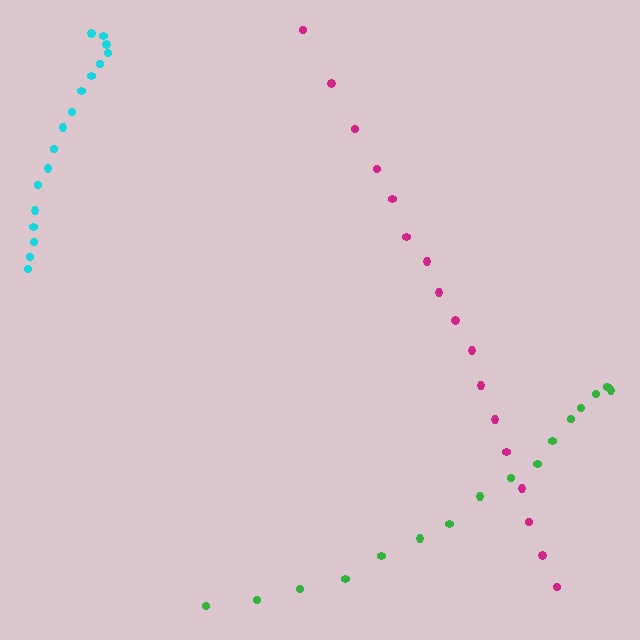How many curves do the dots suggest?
There are 3 distinct paths.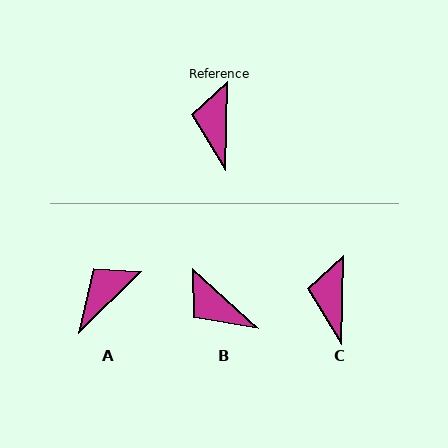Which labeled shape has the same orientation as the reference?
C.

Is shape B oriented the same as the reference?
No, it is off by about 49 degrees.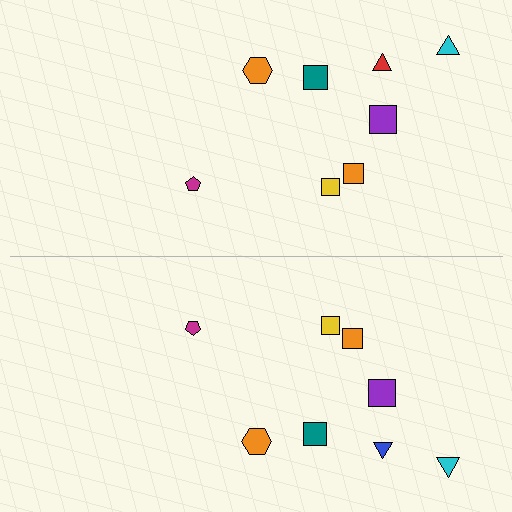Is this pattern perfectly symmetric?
No, the pattern is not perfectly symmetric. The blue triangle on the bottom side breaks the symmetry — its mirror counterpart is red.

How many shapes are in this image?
There are 16 shapes in this image.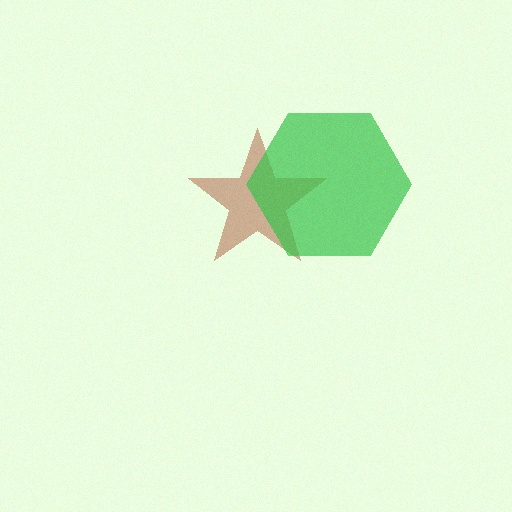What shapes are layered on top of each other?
The layered shapes are: a brown star, a green hexagon.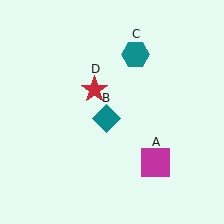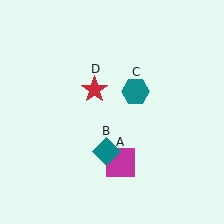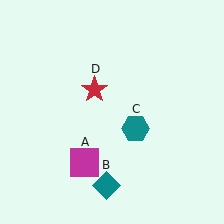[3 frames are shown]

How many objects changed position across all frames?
3 objects changed position: magenta square (object A), teal diamond (object B), teal hexagon (object C).